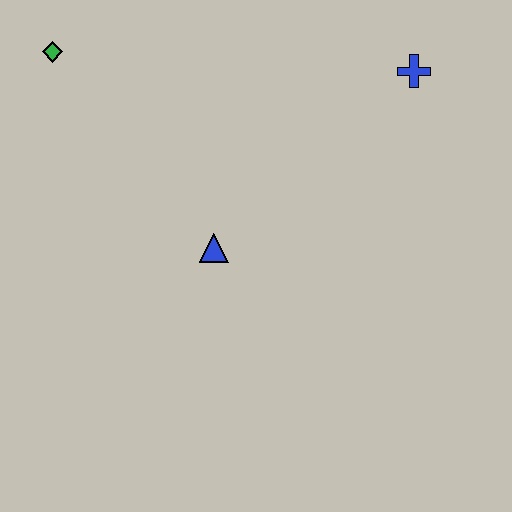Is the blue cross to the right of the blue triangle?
Yes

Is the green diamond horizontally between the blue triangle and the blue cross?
No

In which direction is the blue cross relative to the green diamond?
The blue cross is to the right of the green diamond.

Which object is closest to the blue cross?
The blue triangle is closest to the blue cross.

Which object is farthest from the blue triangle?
The blue cross is farthest from the blue triangle.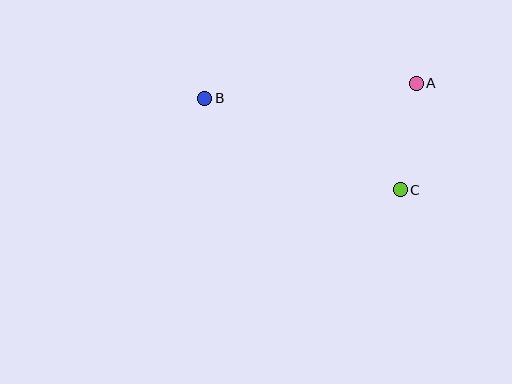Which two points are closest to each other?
Points A and C are closest to each other.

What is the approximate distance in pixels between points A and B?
The distance between A and B is approximately 212 pixels.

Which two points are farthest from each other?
Points B and C are farthest from each other.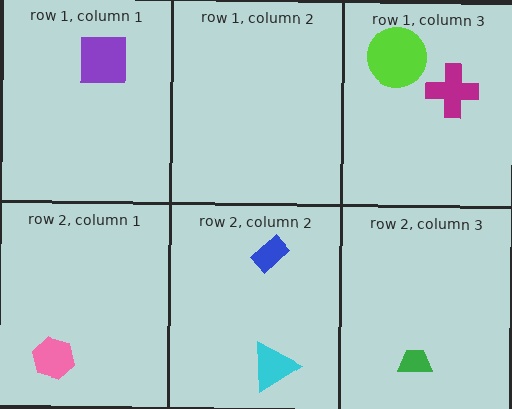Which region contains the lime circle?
The row 1, column 3 region.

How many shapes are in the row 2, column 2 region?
2.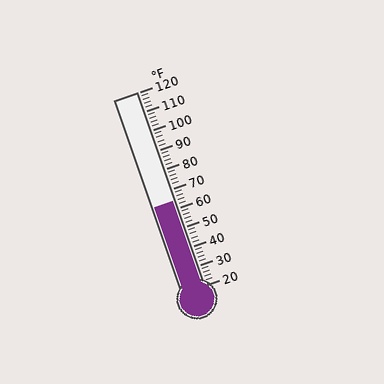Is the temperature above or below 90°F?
The temperature is below 90°F.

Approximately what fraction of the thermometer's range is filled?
The thermometer is filled to approximately 45% of its range.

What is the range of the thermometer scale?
The thermometer scale ranges from 20°F to 120°F.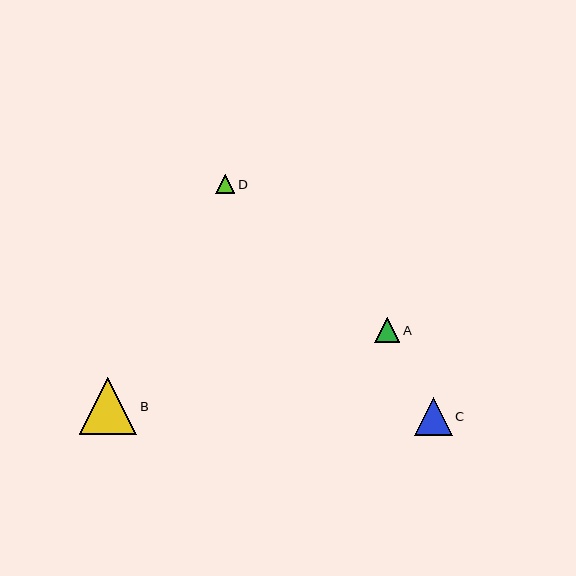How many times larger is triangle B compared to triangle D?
Triangle B is approximately 3.0 times the size of triangle D.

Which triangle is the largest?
Triangle B is the largest with a size of approximately 57 pixels.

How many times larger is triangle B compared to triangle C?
Triangle B is approximately 1.5 times the size of triangle C.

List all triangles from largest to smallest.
From largest to smallest: B, C, A, D.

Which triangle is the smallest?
Triangle D is the smallest with a size of approximately 19 pixels.